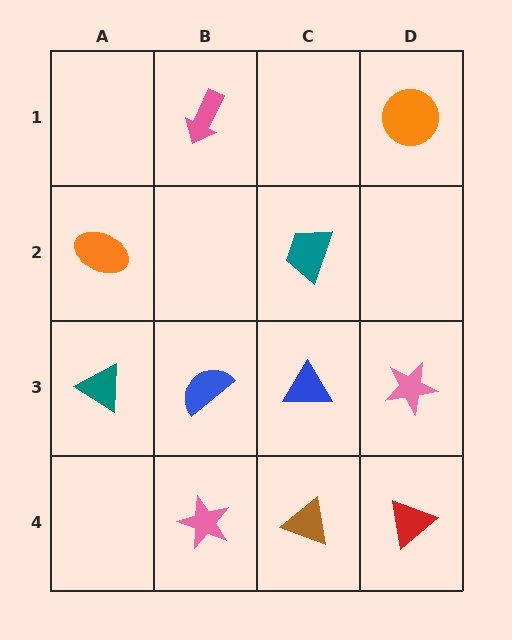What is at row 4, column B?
A pink star.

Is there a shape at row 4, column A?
No, that cell is empty.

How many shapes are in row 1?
2 shapes.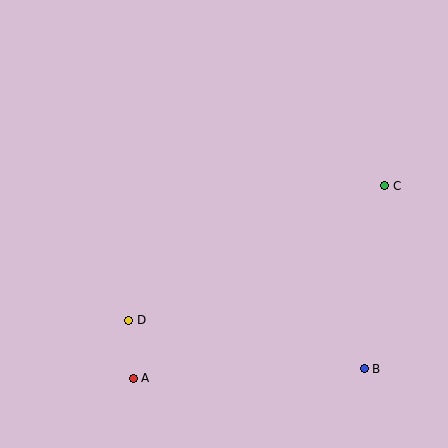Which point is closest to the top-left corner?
Point D is closest to the top-left corner.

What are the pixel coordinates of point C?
Point C is at (385, 186).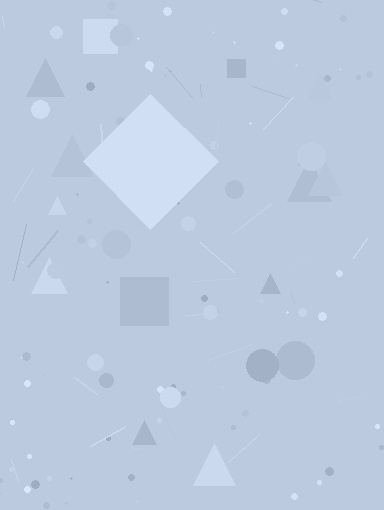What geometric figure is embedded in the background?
A diamond is embedded in the background.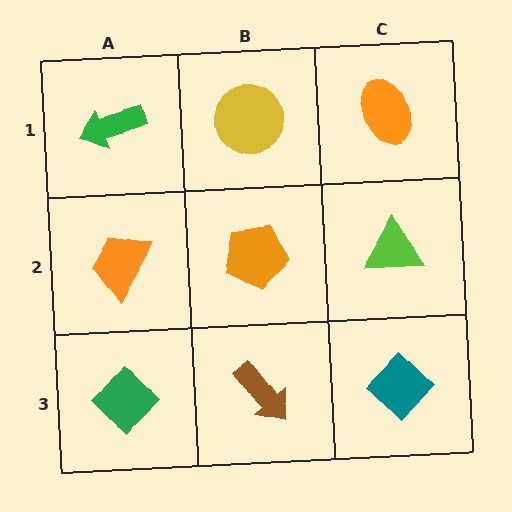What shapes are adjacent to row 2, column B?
A yellow circle (row 1, column B), a brown arrow (row 3, column B), an orange trapezoid (row 2, column A), a lime triangle (row 2, column C).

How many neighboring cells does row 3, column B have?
3.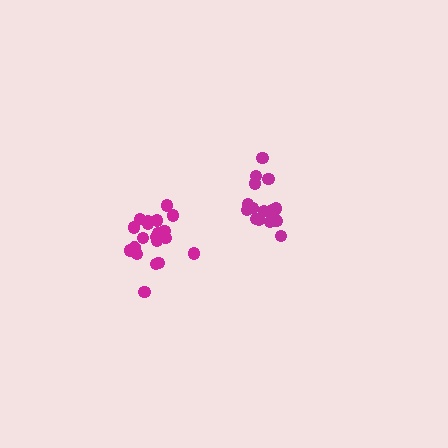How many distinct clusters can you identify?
There are 2 distinct clusters.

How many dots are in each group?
Group 1: 17 dots, Group 2: 20 dots (37 total).